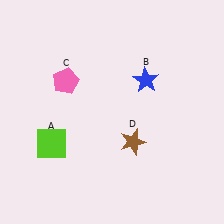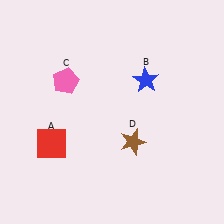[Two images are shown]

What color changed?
The square (A) changed from lime in Image 1 to red in Image 2.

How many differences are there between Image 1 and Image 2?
There is 1 difference between the two images.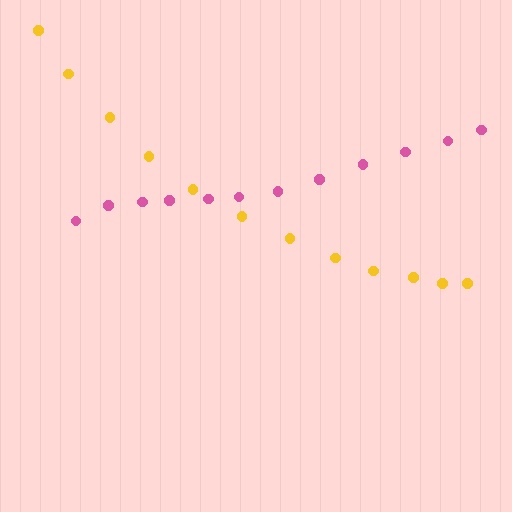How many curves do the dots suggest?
There are 2 distinct paths.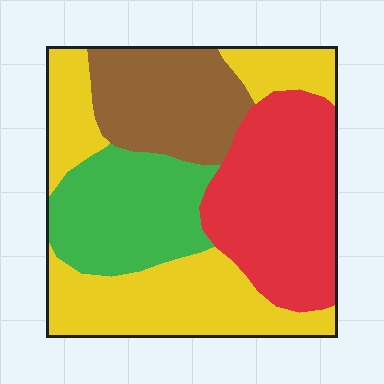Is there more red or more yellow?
Yellow.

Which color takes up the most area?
Yellow, at roughly 35%.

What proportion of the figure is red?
Red takes up about one quarter (1/4) of the figure.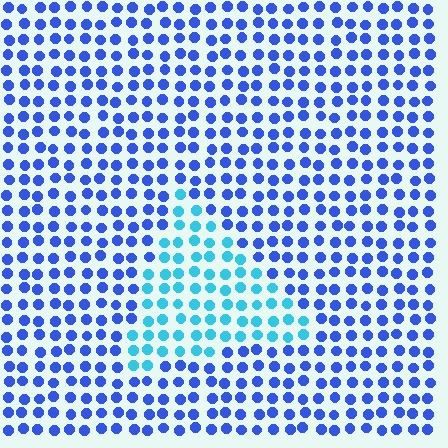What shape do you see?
I see a triangle.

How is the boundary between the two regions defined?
The boundary is defined purely by a slight shift in hue (about 39 degrees). Spacing, size, and orientation are identical on both sides.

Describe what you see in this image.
The image is filled with small blue elements in a uniform arrangement. A triangle-shaped region is visible where the elements are tinted to a slightly different hue, forming a subtle color boundary.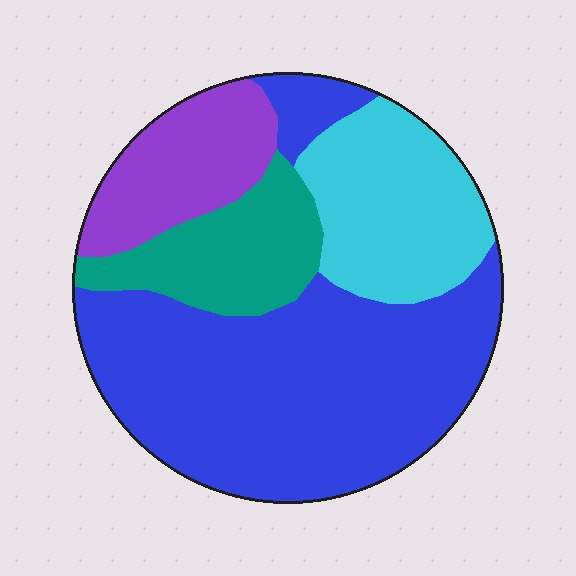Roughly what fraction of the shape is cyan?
Cyan takes up about one fifth (1/5) of the shape.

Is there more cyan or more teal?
Cyan.